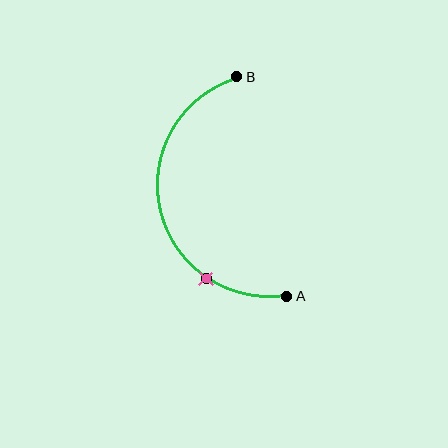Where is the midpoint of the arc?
The arc midpoint is the point on the curve farthest from the straight line joining A and B. It sits to the left of that line.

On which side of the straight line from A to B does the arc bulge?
The arc bulges to the left of the straight line connecting A and B.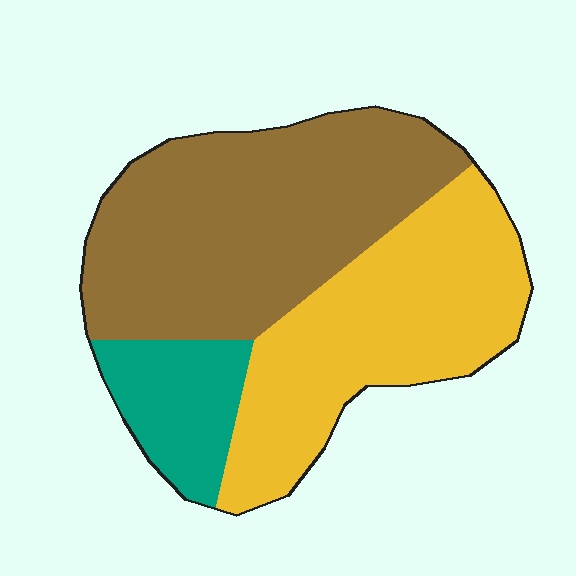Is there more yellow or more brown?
Brown.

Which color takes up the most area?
Brown, at roughly 50%.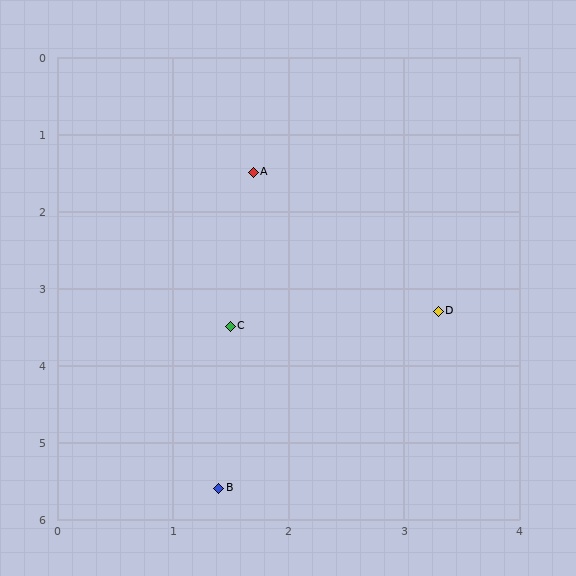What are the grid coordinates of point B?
Point B is at approximately (1.4, 5.6).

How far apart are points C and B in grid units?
Points C and B are about 2.1 grid units apart.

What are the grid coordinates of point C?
Point C is at approximately (1.5, 3.5).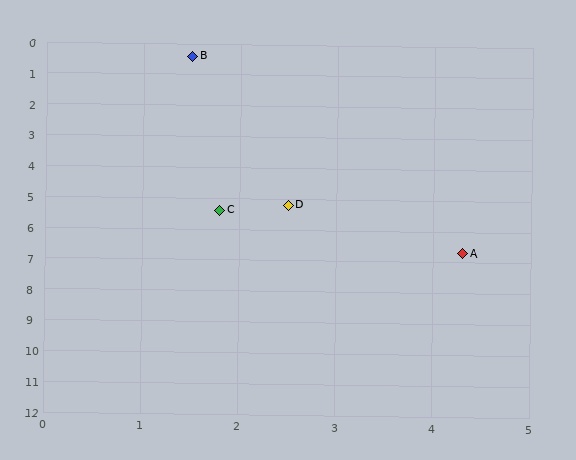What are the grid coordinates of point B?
Point B is at approximately (1.5, 0.4).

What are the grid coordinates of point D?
Point D is at approximately (2.5, 5.2).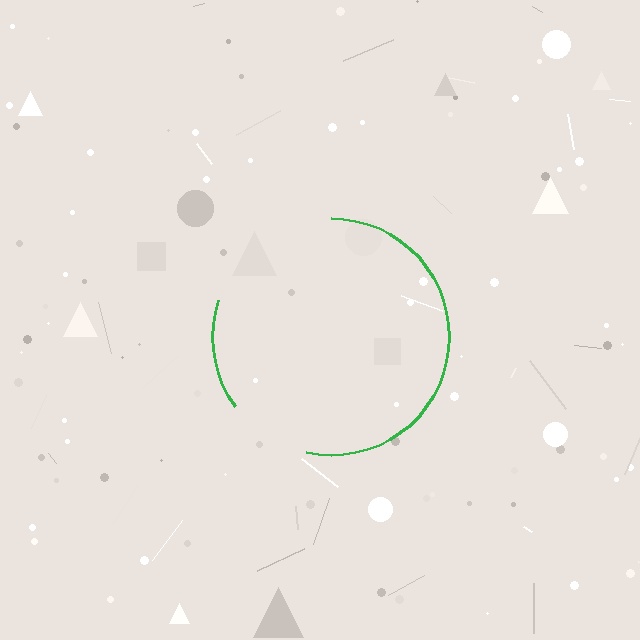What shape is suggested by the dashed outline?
The dashed outline suggests a circle.